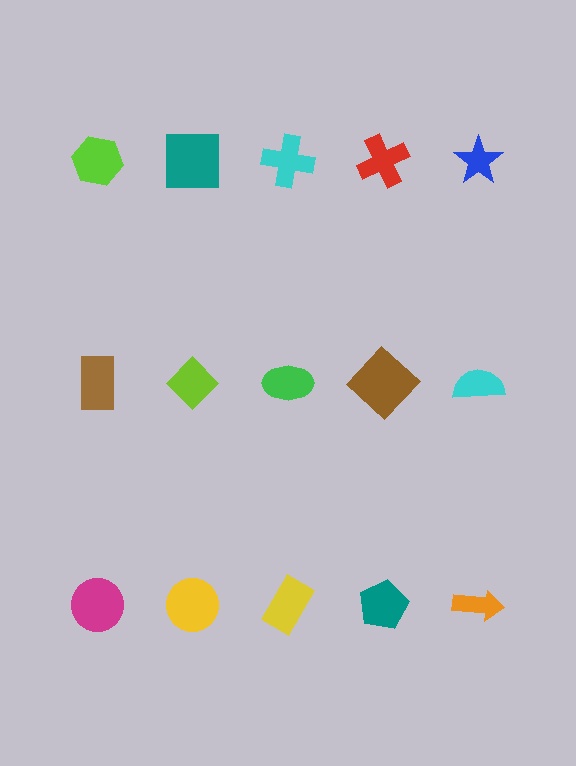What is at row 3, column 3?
A yellow rectangle.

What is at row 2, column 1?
A brown rectangle.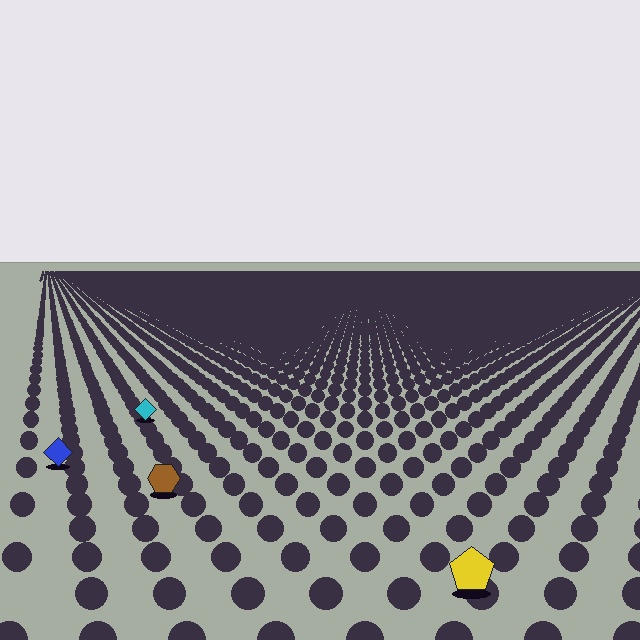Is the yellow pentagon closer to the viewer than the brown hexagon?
Yes. The yellow pentagon is closer — you can tell from the texture gradient: the ground texture is coarser near it.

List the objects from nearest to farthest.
From nearest to farthest: the yellow pentagon, the brown hexagon, the blue diamond, the cyan diamond.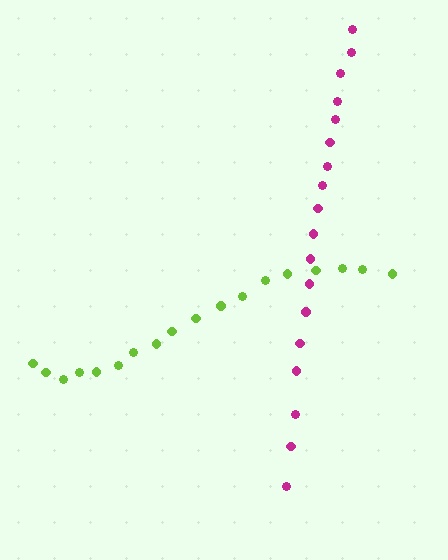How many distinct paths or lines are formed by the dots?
There are 2 distinct paths.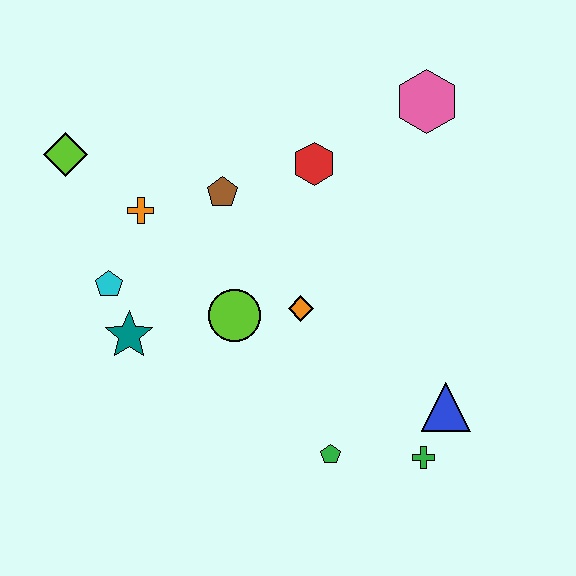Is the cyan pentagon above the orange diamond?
Yes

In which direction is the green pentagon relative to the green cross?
The green pentagon is to the left of the green cross.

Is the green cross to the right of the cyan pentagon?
Yes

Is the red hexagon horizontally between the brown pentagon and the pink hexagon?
Yes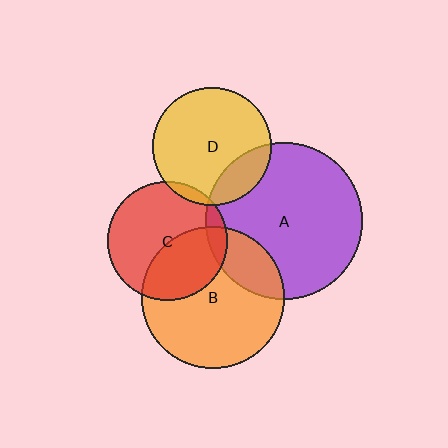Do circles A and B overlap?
Yes.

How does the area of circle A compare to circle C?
Approximately 1.7 times.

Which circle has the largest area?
Circle A (purple).